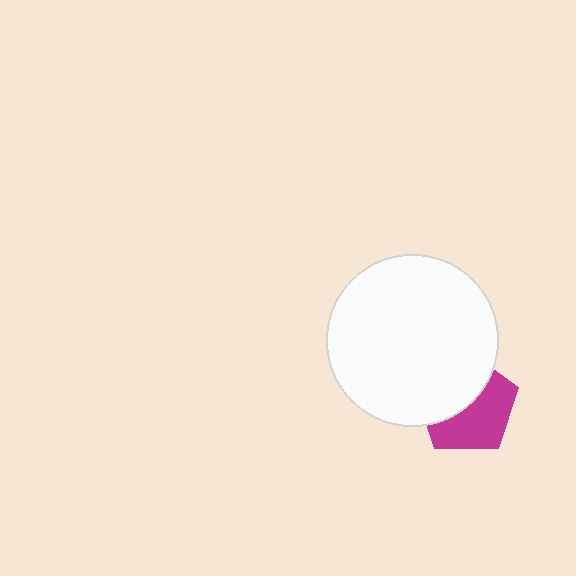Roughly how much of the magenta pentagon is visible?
About half of it is visible (roughly 53%).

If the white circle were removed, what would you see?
You would see the complete magenta pentagon.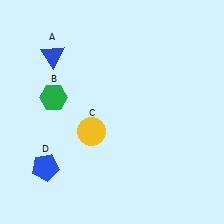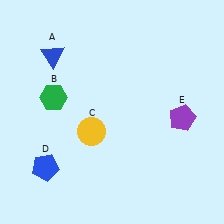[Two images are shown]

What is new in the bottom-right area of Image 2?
A purple pentagon (E) was added in the bottom-right area of Image 2.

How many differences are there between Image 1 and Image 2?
There is 1 difference between the two images.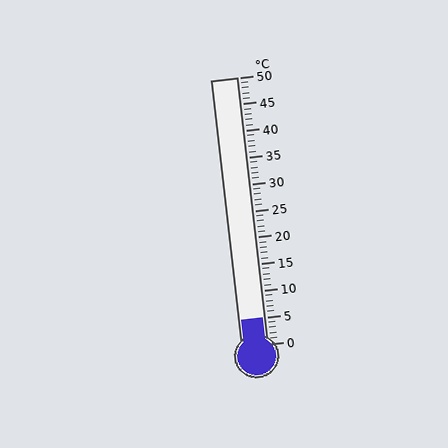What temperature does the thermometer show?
The thermometer shows approximately 5°C.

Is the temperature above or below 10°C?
The temperature is below 10°C.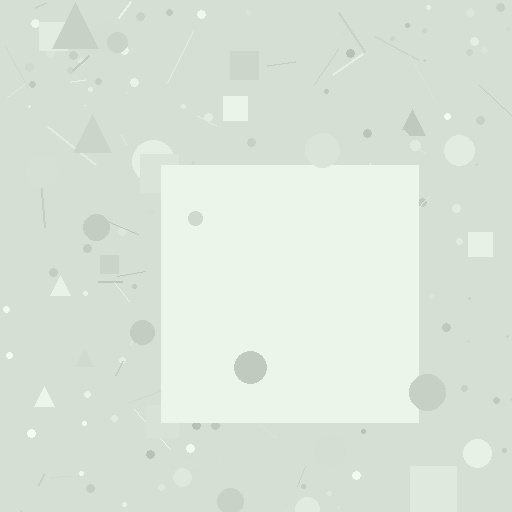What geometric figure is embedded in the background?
A square is embedded in the background.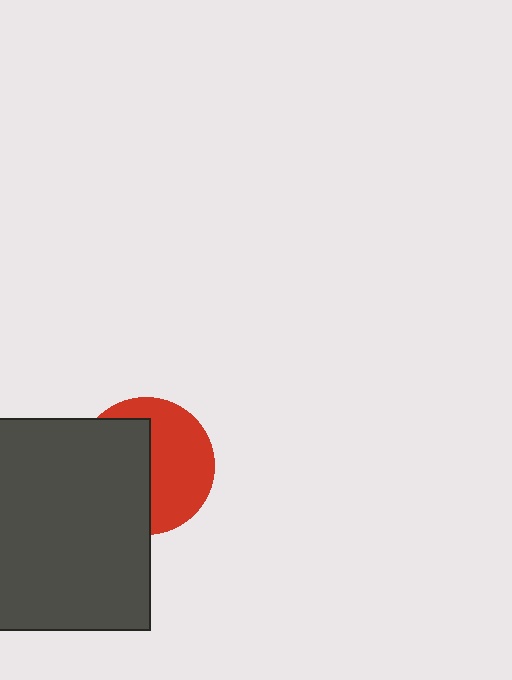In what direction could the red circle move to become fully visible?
The red circle could move right. That would shift it out from behind the dark gray square entirely.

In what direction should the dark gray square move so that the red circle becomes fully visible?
The dark gray square should move left. That is the shortest direction to clear the overlap and leave the red circle fully visible.